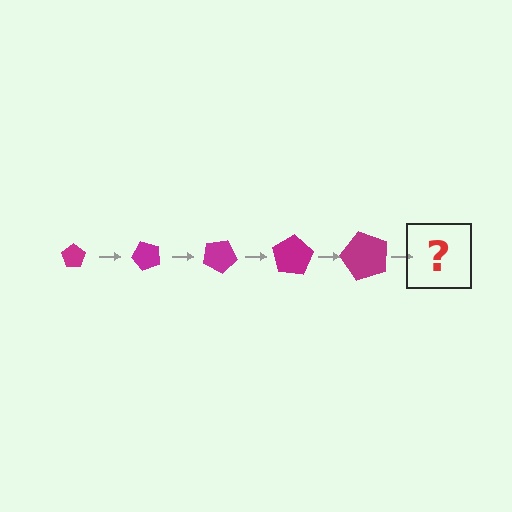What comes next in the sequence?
The next element should be a pentagon, larger than the previous one and rotated 250 degrees from the start.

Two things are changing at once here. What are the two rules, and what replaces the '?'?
The two rules are that the pentagon grows larger each step and it rotates 50 degrees each step. The '?' should be a pentagon, larger than the previous one and rotated 250 degrees from the start.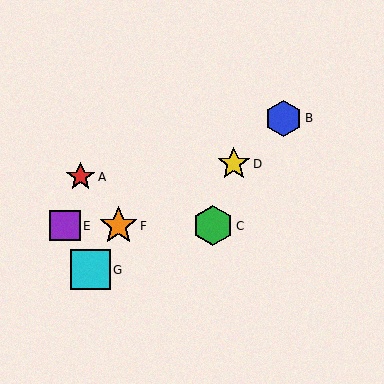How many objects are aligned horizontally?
3 objects (C, E, F) are aligned horizontally.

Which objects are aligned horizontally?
Objects C, E, F are aligned horizontally.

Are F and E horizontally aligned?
Yes, both are at y≈226.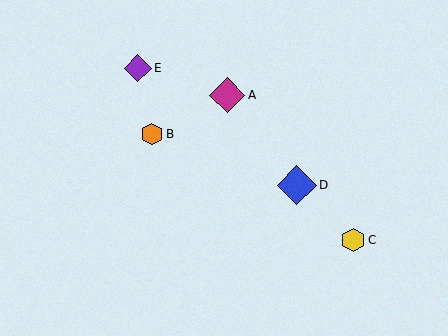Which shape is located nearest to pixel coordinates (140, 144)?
The orange hexagon (labeled B) at (152, 134) is nearest to that location.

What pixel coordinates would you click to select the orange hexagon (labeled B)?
Click at (152, 134) to select the orange hexagon B.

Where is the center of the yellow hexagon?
The center of the yellow hexagon is at (353, 240).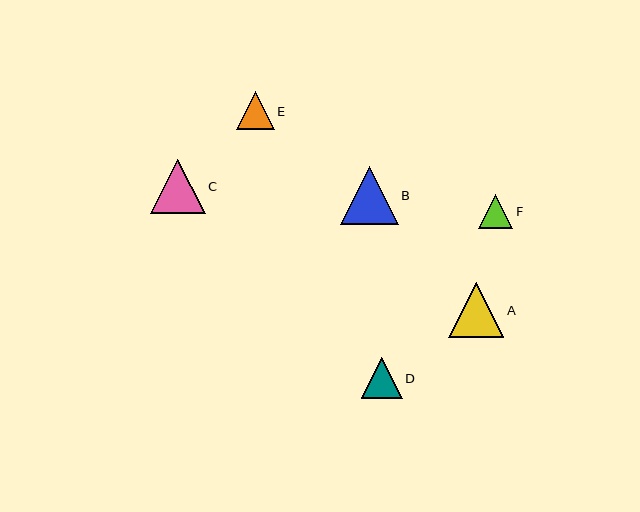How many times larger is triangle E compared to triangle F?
Triangle E is approximately 1.1 times the size of triangle F.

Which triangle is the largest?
Triangle B is the largest with a size of approximately 58 pixels.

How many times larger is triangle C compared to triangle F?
Triangle C is approximately 1.6 times the size of triangle F.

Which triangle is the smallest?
Triangle F is the smallest with a size of approximately 34 pixels.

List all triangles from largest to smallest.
From largest to smallest: B, A, C, D, E, F.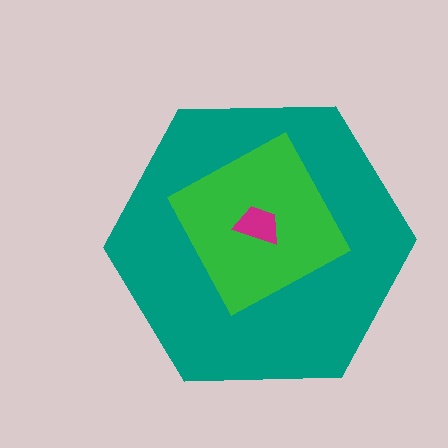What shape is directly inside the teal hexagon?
The green diamond.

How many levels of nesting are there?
3.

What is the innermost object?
The magenta trapezoid.